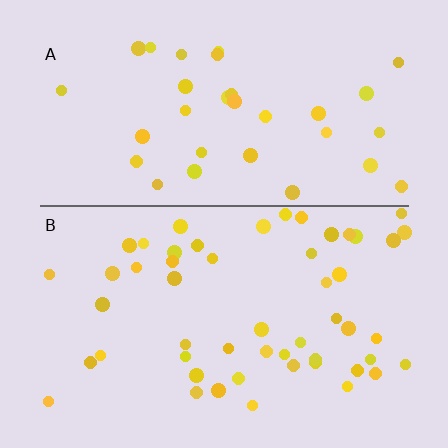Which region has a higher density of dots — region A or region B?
B (the bottom).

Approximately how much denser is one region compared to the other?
Approximately 1.6× — region B over region A.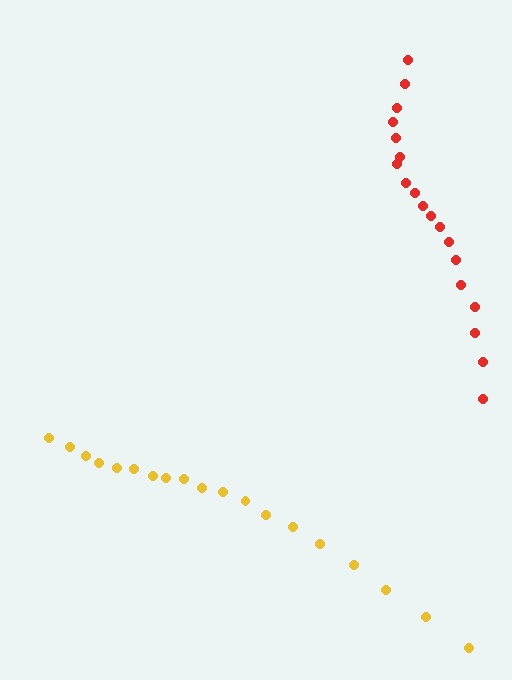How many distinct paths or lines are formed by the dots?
There are 2 distinct paths.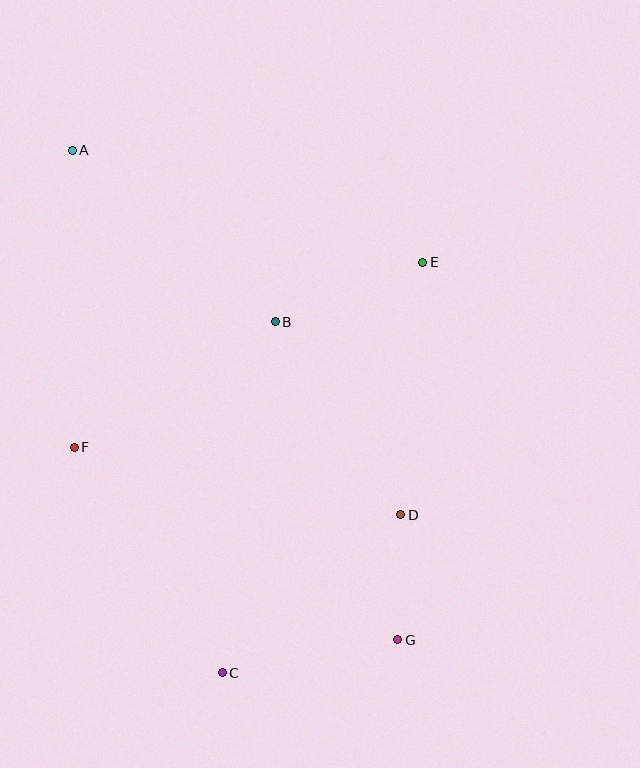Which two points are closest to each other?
Points D and G are closest to each other.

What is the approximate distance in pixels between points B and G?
The distance between B and G is approximately 341 pixels.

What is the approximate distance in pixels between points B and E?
The distance between B and E is approximately 159 pixels.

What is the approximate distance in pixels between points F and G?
The distance between F and G is approximately 376 pixels.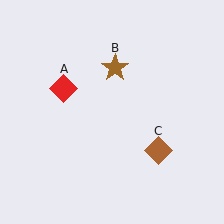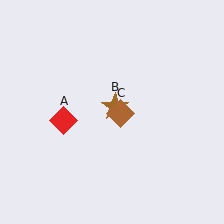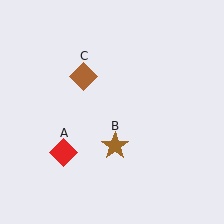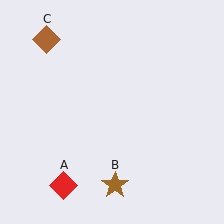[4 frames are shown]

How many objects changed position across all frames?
3 objects changed position: red diamond (object A), brown star (object B), brown diamond (object C).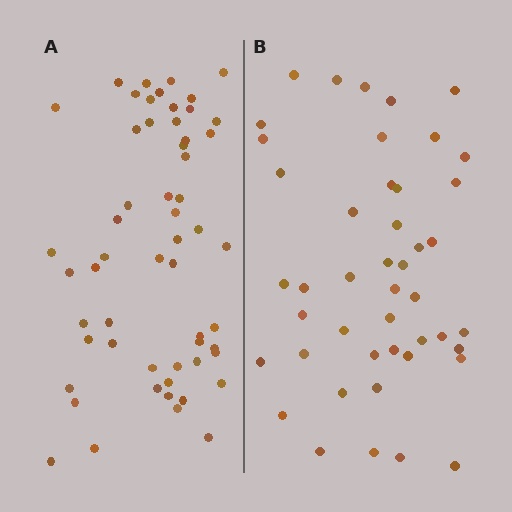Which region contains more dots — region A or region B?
Region A (the left region) has more dots.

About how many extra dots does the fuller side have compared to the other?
Region A has roughly 12 or so more dots than region B.